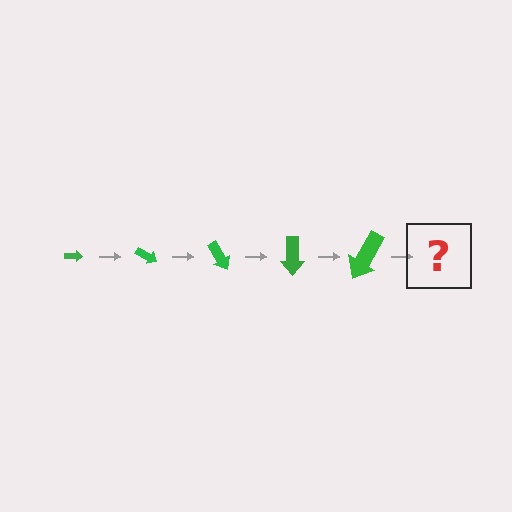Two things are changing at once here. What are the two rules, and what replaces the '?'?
The two rules are that the arrow grows larger each step and it rotates 30 degrees each step. The '?' should be an arrow, larger than the previous one and rotated 150 degrees from the start.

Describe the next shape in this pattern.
It should be an arrow, larger than the previous one and rotated 150 degrees from the start.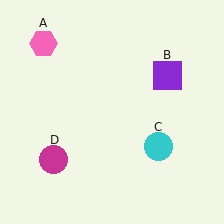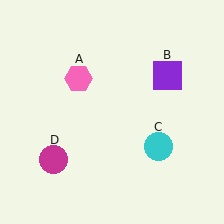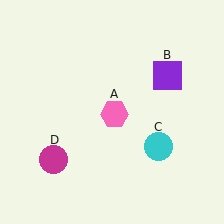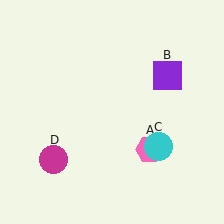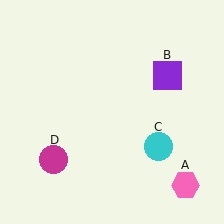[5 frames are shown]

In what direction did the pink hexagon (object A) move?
The pink hexagon (object A) moved down and to the right.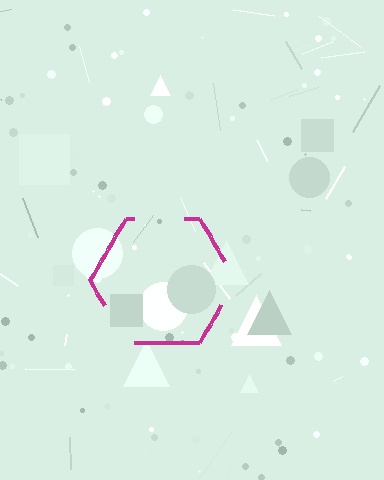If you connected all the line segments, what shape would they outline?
They would outline a hexagon.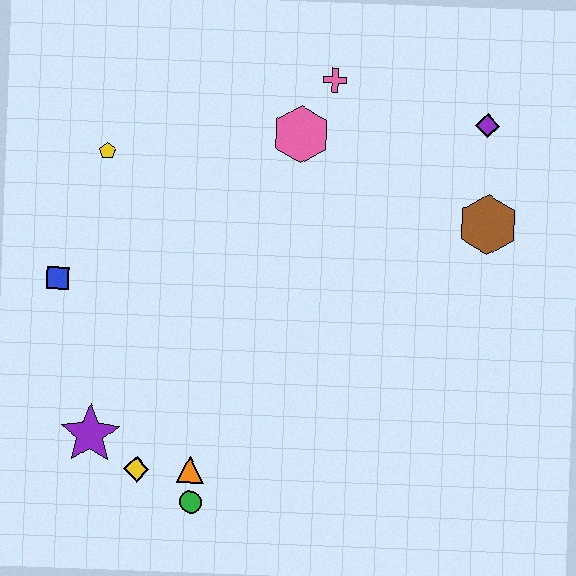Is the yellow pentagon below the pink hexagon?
Yes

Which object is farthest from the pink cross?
The green circle is farthest from the pink cross.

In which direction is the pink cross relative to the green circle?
The pink cross is above the green circle.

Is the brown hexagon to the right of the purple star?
Yes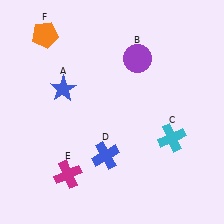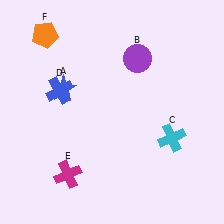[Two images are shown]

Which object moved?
The blue cross (D) moved up.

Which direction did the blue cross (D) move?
The blue cross (D) moved up.